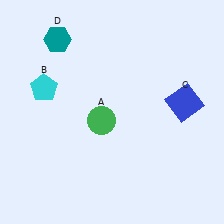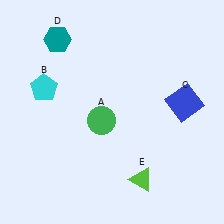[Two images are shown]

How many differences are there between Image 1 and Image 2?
There is 1 difference between the two images.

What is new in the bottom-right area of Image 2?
A lime triangle (E) was added in the bottom-right area of Image 2.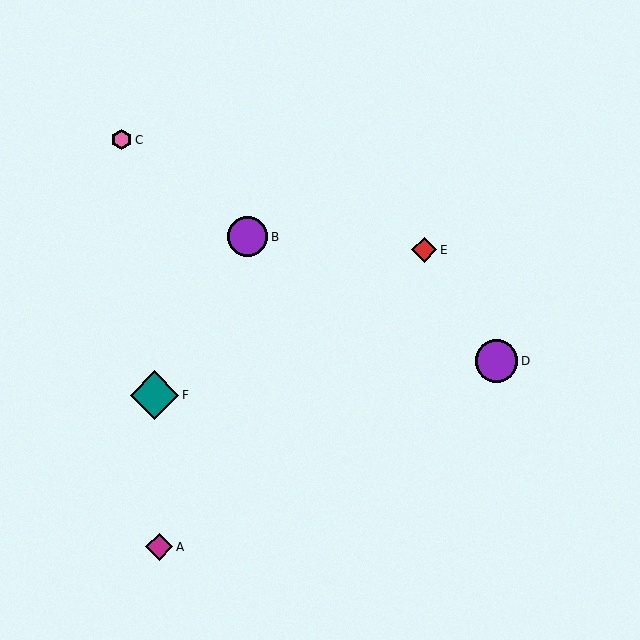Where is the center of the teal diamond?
The center of the teal diamond is at (154, 395).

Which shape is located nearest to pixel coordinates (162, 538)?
The magenta diamond (labeled A) at (159, 547) is nearest to that location.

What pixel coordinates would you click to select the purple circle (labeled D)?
Click at (497, 361) to select the purple circle D.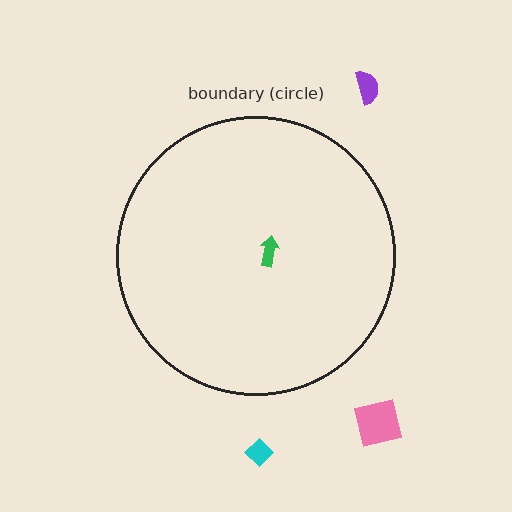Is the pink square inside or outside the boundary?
Outside.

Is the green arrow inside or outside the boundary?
Inside.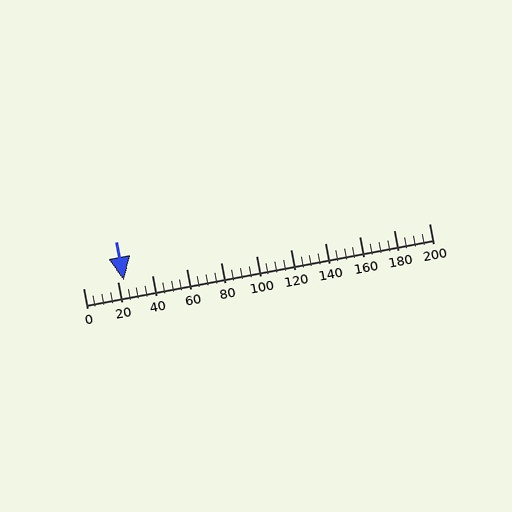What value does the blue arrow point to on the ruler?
The blue arrow points to approximately 24.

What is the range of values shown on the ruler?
The ruler shows values from 0 to 200.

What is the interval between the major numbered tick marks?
The major tick marks are spaced 20 units apart.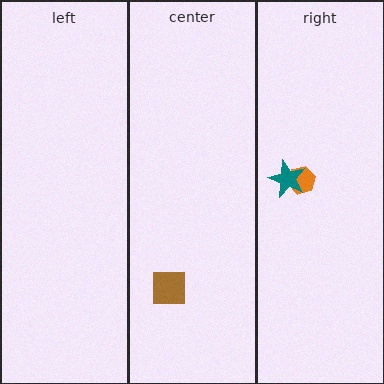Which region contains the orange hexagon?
The right region.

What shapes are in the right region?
The orange hexagon, the teal star.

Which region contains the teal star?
The right region.